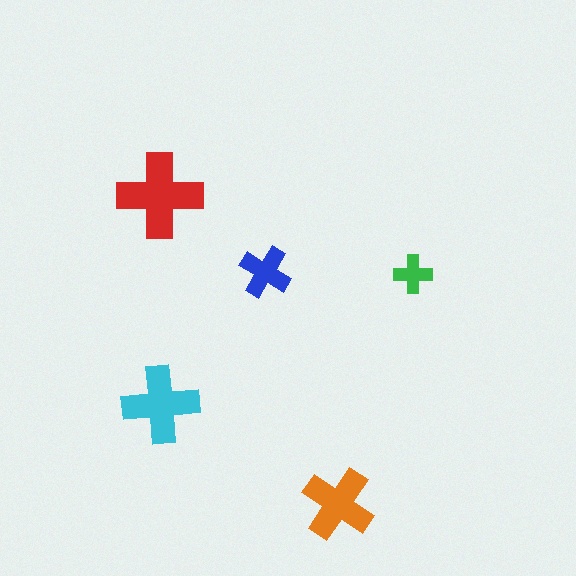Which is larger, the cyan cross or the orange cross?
The cyan one.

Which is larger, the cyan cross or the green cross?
The cyan one.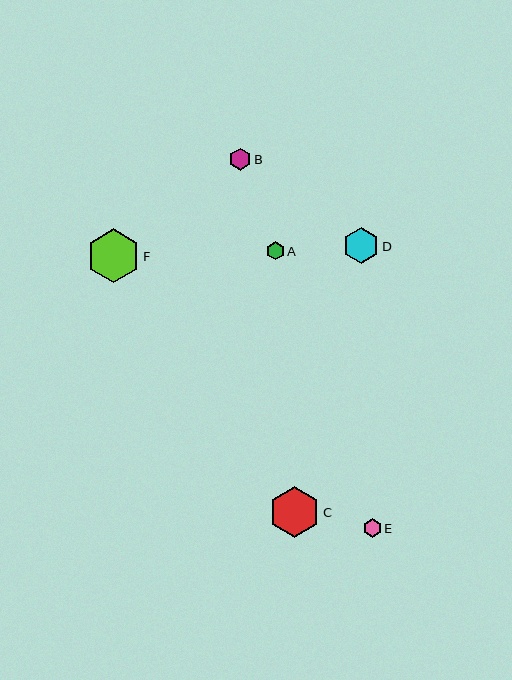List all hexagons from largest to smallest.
From largest to smallest: F, C, D, B, E, A.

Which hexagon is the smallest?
Hexagon A is the smallest with a size of approximately 18 pixels.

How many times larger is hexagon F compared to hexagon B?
Hexagon F is approximately 2.5 times the size of hexagon B.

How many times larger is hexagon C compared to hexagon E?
Hexagon C is approximately 2.8 times the size of hexagon E.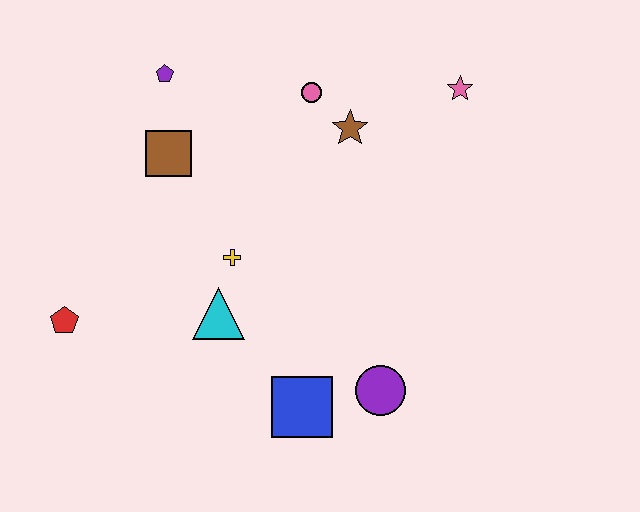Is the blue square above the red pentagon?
No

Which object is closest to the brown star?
The pink circle is closest to the brown star.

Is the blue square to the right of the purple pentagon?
Yes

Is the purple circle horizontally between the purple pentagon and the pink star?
Yes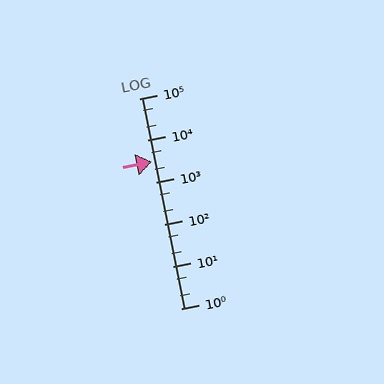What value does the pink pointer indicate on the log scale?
The pointer indicates approximately 3100.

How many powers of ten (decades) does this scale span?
The scale spans 5 decades, from 1 to 100000.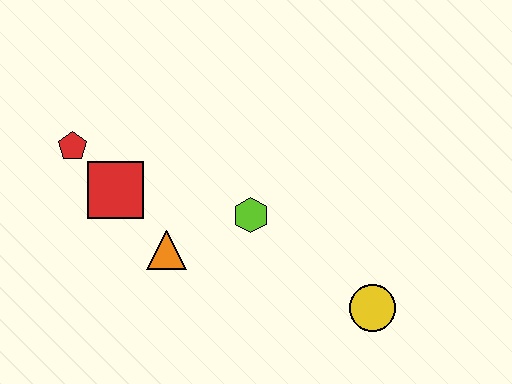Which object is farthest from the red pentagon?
The yellow circle is farthest from the red pentagon.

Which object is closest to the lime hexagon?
The orange triangle is closest to the lime hexagon.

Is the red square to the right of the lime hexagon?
No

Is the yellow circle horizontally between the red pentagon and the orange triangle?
No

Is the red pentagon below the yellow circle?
No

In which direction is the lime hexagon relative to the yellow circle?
The lime hexagon is to the left of the yellow circle.